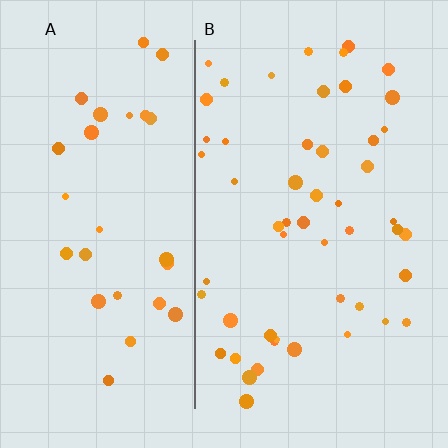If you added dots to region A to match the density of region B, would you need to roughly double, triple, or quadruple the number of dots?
Approximately double.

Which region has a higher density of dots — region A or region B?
B (the right).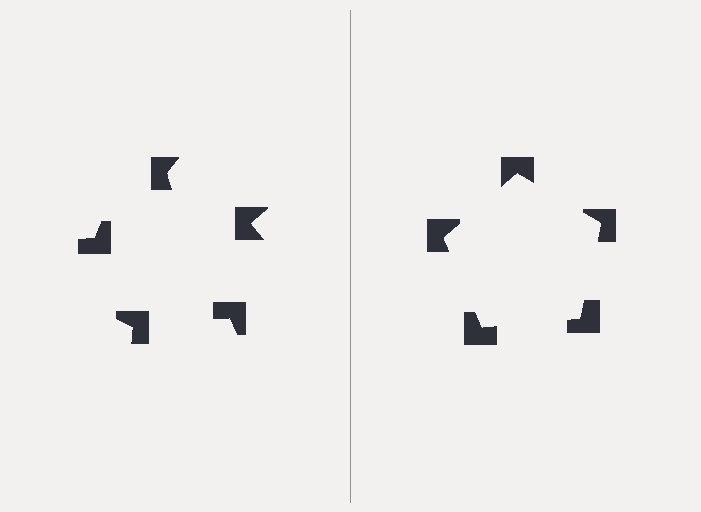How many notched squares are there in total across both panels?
10 — 5 on each side.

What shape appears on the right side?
An illusory pentagon.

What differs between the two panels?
The notched squares are positioned identically on both sides; only the wedge orientations differ. On the right they align to a pentagon; on the left they are misaligned.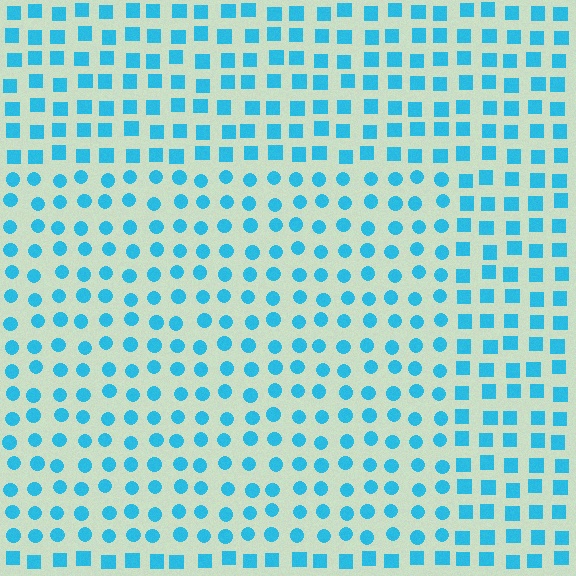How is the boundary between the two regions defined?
The boundary is defined by a change in element shape: circles inside vs. squares outside. All elements share the same color and spacing.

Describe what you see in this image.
The image is filled with small cyan elements arranged in a uniform grid. A rectangle-shaped region contains circles, while the surrounding area contains squares. The boundary is defined purely by the change in element shape.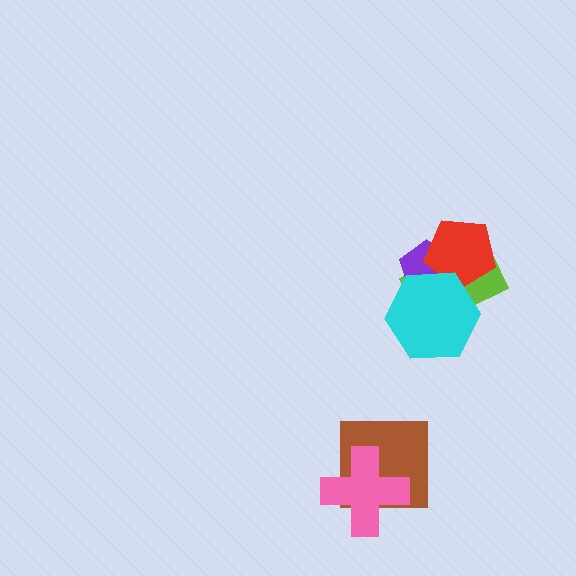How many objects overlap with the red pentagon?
3 objects overlap with the red pentagon.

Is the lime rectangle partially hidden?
Yes, it is partially covered by another shape.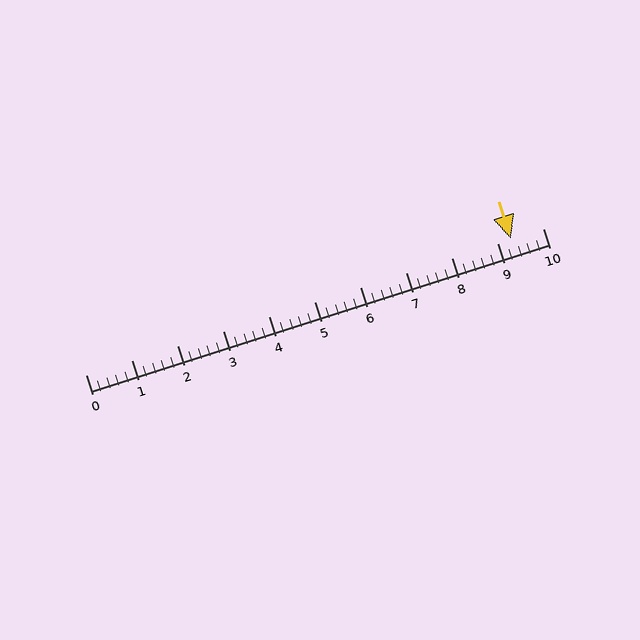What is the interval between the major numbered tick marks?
The major tick marks are spaced 1 units apart.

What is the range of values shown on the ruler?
The ruler shows values from 0 to 10.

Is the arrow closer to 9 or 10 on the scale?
The arrow is closer to 9.